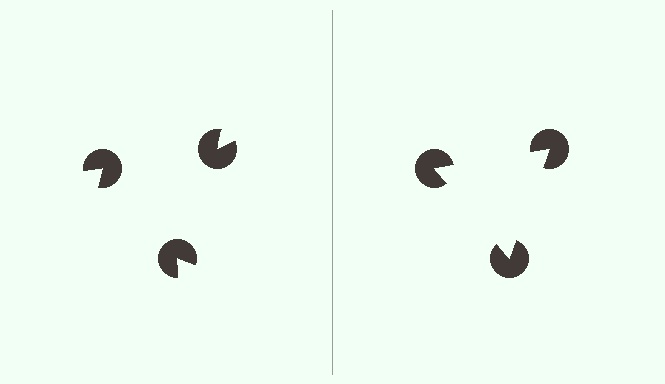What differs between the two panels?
The pac-man discs are positioned identically on both sides; only the wedge orientations differ. On the right they align to a triangle; on the left they are misaligned.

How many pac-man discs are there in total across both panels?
6 — 3 on each side.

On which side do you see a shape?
An illusory triangle appears on the right side. On the left side the wedge cuts are rotated, so no coherent shape forms.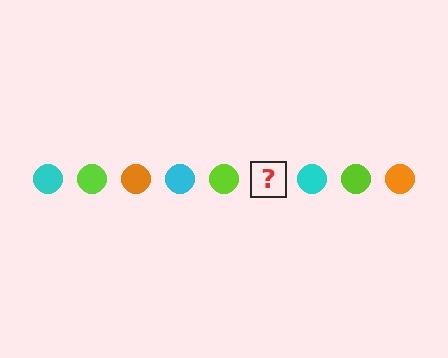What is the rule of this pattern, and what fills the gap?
The rule is that the pattern cycles through cyan, lime, orange circles. The gap should be filled with an orange circle.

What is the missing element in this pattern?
The missing element is an orange circle.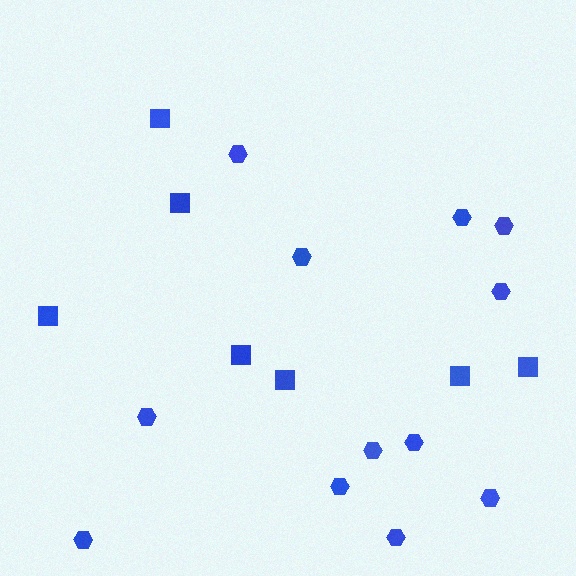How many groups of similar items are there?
There are 2 groups: one group of hexagons (12) and one group of squares (7).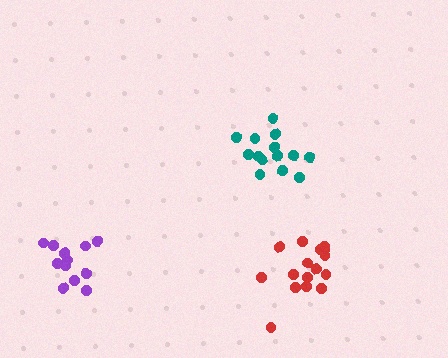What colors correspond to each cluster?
The clusters are colored: red, teal, purple.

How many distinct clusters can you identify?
There are 3 distinct clusters.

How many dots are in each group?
Group 1: 16 dots, Group 2: 15 dots, Group 3: 12 dots (43 total).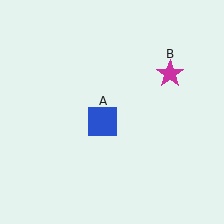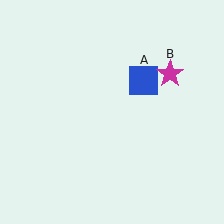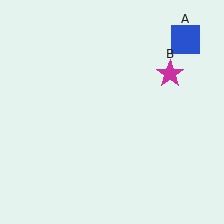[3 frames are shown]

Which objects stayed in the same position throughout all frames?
Magenta star (object B) remained stationary.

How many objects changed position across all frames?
1 object changed position: blue square (object A).